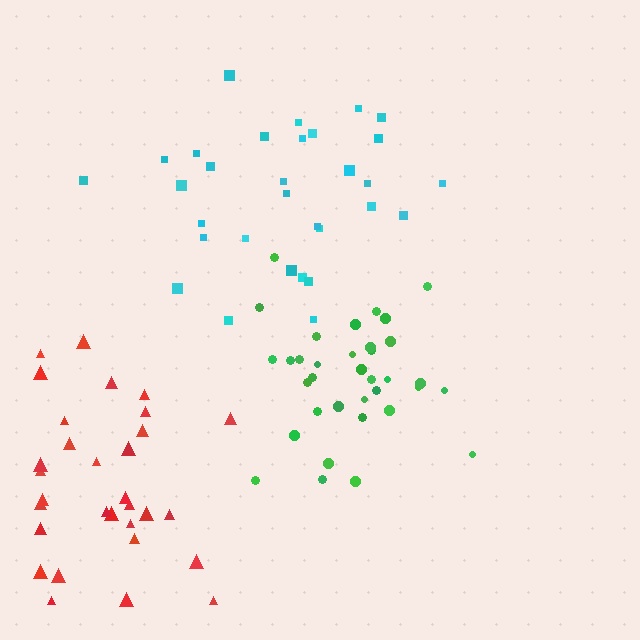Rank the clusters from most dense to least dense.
green, red, cyan.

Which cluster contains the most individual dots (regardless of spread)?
Green (35).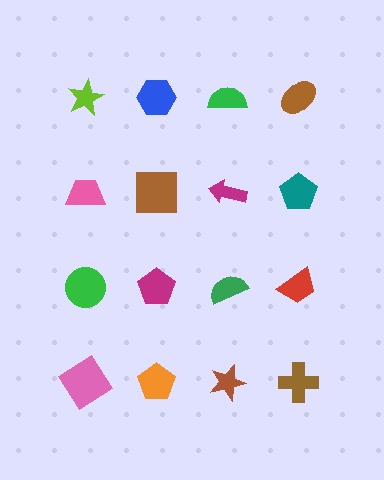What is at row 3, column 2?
A magenta pentagon.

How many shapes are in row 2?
4 shapes.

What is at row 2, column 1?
A pink trapezoid.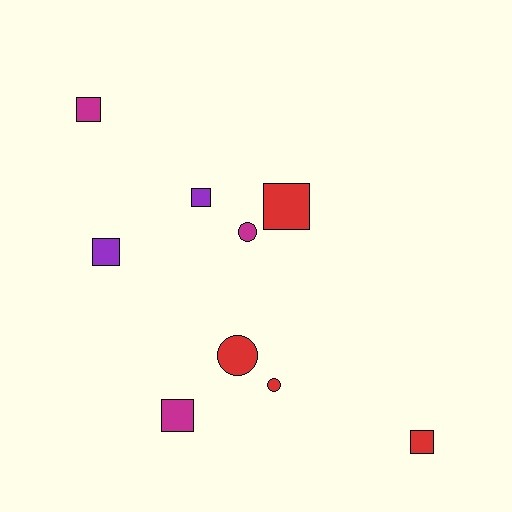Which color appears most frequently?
Red, with 4 objects.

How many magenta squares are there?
There are 2 magenta squares.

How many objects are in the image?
There are 9 objects.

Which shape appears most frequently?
Square, with 6 objects.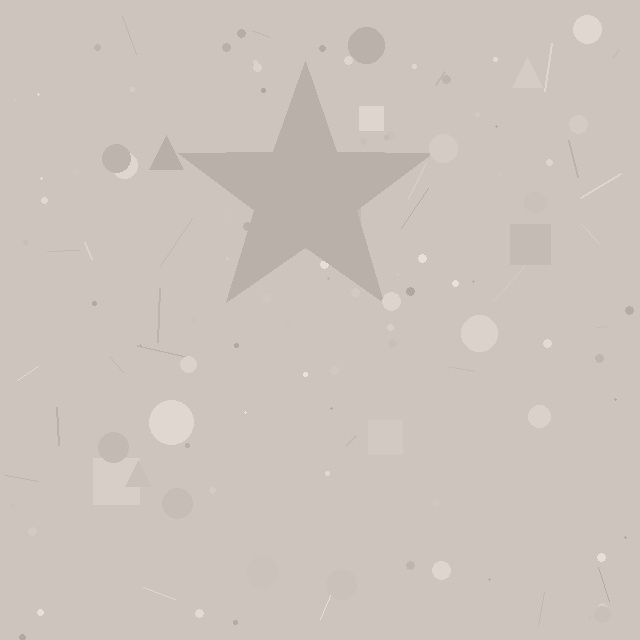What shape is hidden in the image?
A star is hidden in the image.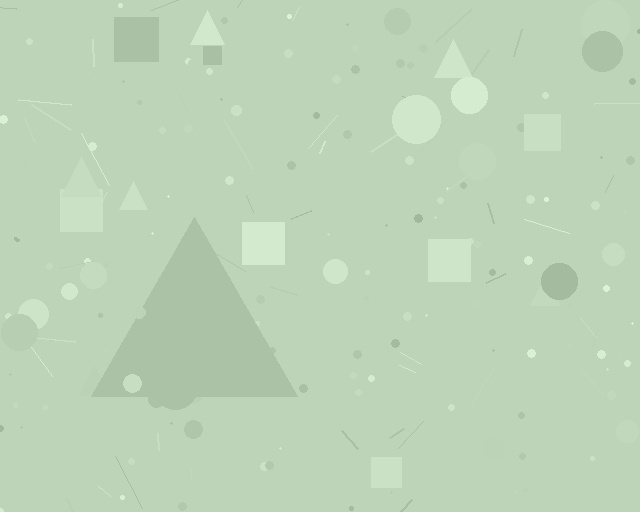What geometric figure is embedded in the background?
A triangle is embedded in the background.